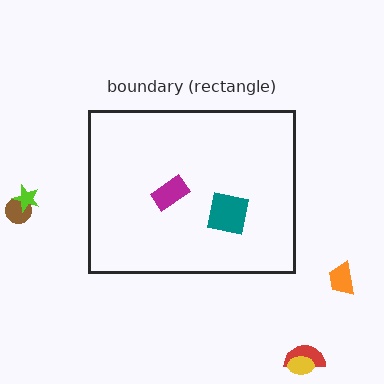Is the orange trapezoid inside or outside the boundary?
Outside.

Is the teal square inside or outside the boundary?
Inside.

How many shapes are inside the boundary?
2 inside, 5 outside.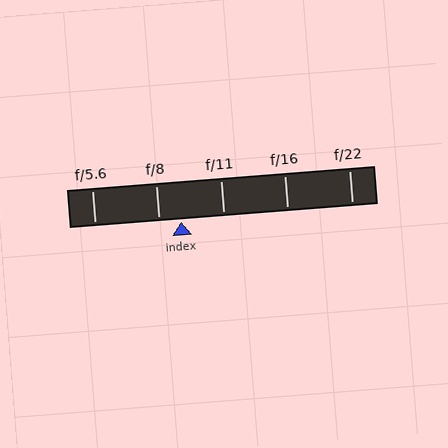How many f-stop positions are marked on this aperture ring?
There are 5 f-stop positions marked.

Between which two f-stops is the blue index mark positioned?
The index mark is between f/8 and f/11.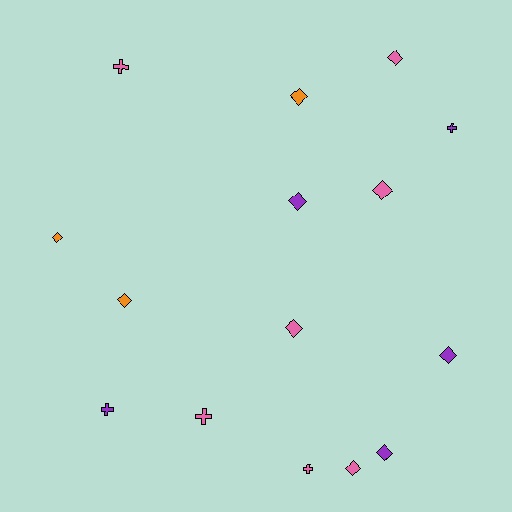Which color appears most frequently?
Pink, with 7 objects.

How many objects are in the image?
There are 15 objects.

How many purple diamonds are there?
There are 3 purple diamonds.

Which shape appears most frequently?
Diamond, with 10 objects.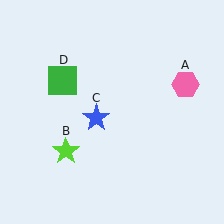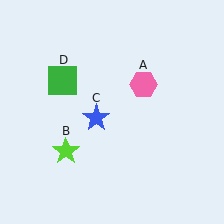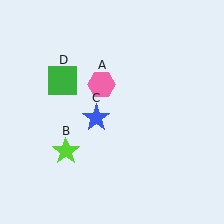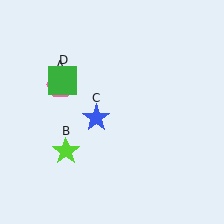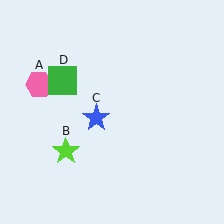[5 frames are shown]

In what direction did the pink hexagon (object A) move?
The pink hexagon (object A) moved left.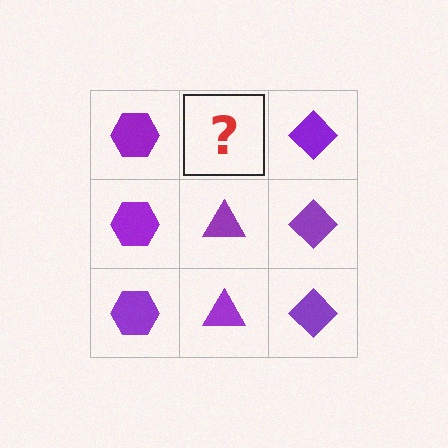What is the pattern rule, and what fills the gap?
The rule is that each column has a consistent shape. The gap should be filled with a purple triangle.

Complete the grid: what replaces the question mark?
The question mark should be replaced with a purple triangle.